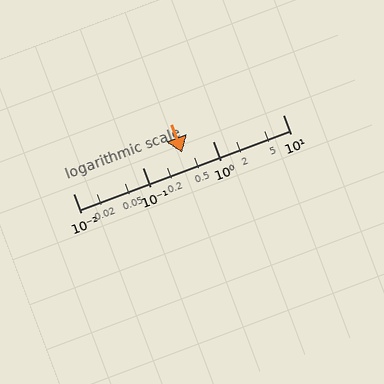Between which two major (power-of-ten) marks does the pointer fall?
The pointer is between 0.1 and 1.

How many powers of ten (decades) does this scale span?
The scale spans 3 decades, from 0.01 to 10.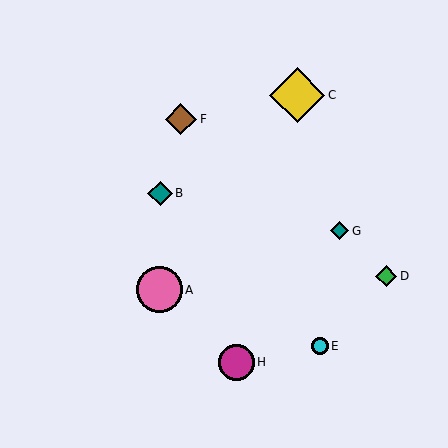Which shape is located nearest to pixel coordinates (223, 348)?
The magenta circle (labeled H) at (236, 362) is nearest to that location.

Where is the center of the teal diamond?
The center of the teal diamond is at (160, 193).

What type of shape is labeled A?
Shape A is a pink circle.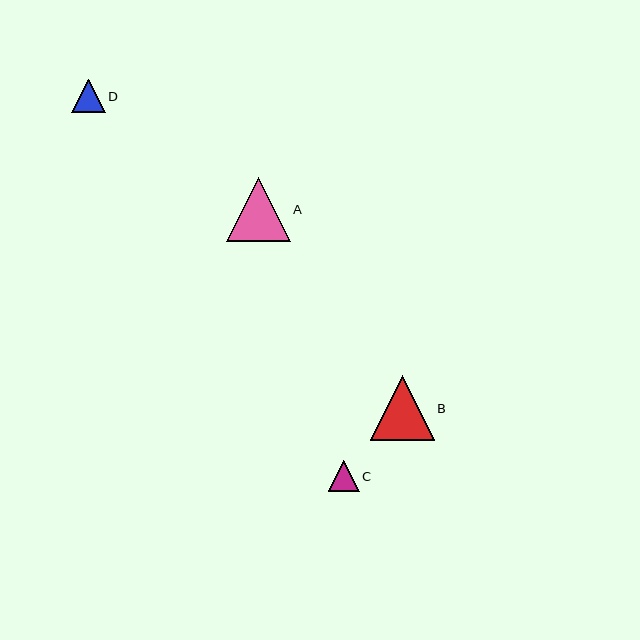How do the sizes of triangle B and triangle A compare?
Triangle B and triangle A are approximately the same size.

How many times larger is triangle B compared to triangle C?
Triangle B is approximately 2.1 times the size of triangle C.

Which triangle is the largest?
Triangle B is the largest with a size of approximately 64 pixels.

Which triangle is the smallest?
Triangle C is the smallest with a size of approximately 31 pixels.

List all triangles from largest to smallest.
From largest to smallest: B, A, D, C.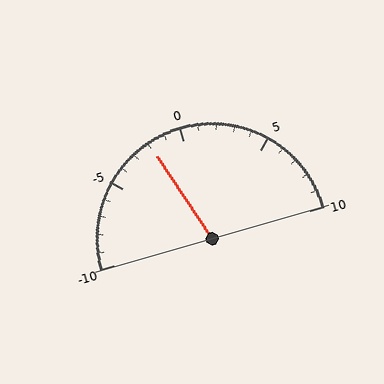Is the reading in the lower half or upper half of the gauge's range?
The reading is in the lower half of the range (-10 to 10).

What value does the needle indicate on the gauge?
The needle indicates approximately -2.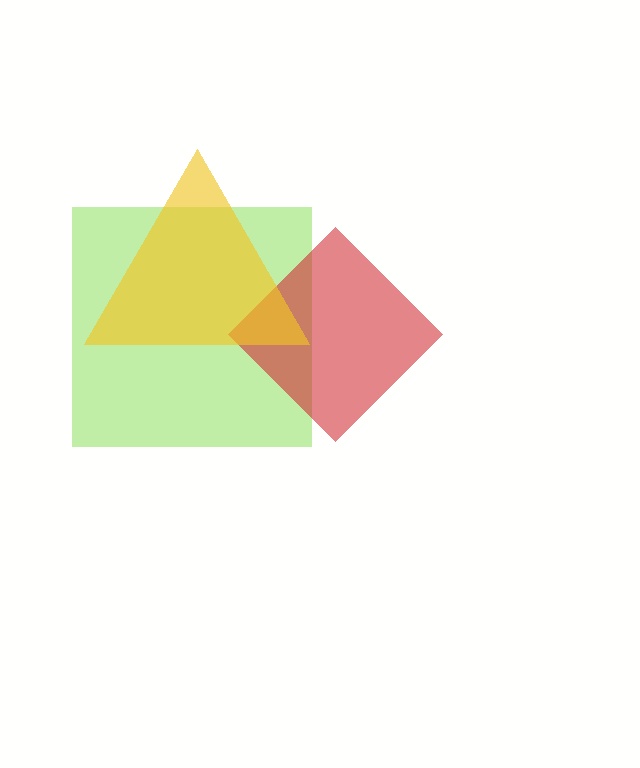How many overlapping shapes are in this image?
There are 3 overlapping shapes in the image.